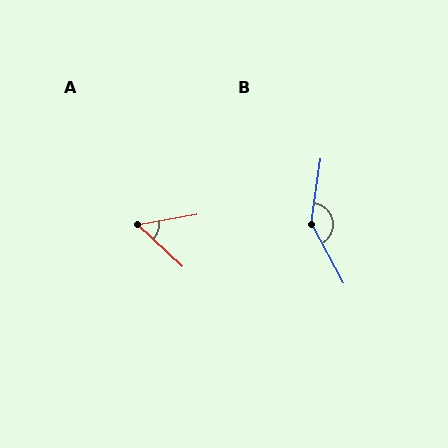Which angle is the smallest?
A, at approximately 53 degrees.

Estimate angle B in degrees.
Approximately 143 degrees.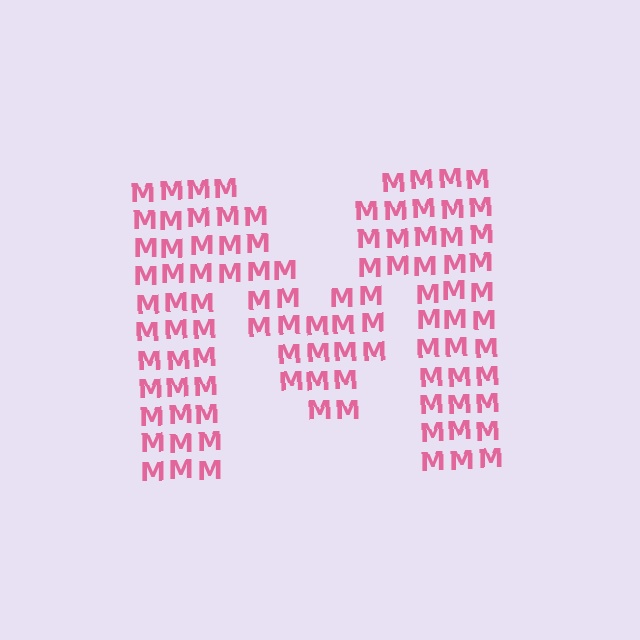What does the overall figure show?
The overall figure shows the letter M.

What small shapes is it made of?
It is made of small letter M's.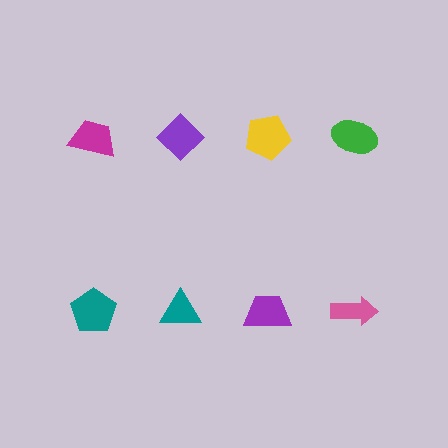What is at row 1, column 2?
A purple diamond.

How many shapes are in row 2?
4 shapes.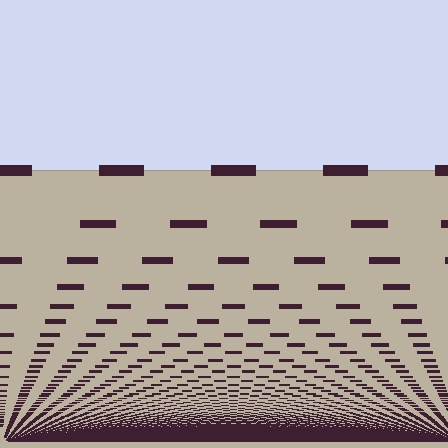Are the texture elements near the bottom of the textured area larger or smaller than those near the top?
Smaller. The gradient is inverted — elements near the bottom are smaller and denser.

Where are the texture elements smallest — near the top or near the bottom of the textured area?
Near the bottom.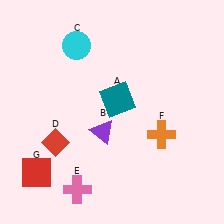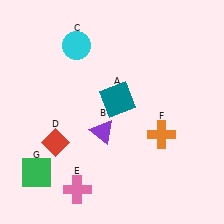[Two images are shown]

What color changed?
The square (G) changed from red in Image 1 to green in Image 2.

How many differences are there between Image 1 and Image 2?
There is 1 difference between the two images.